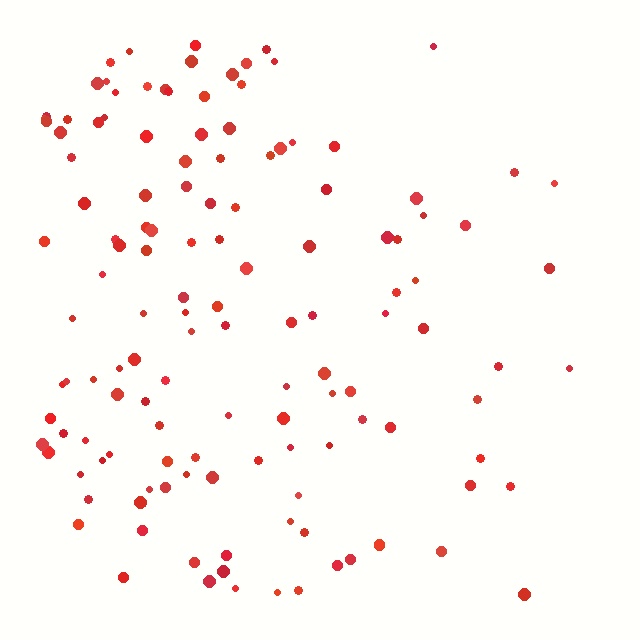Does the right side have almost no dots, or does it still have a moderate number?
Still a moderate number, just noticeably fewer than the left.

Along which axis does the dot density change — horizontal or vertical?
Horizontal.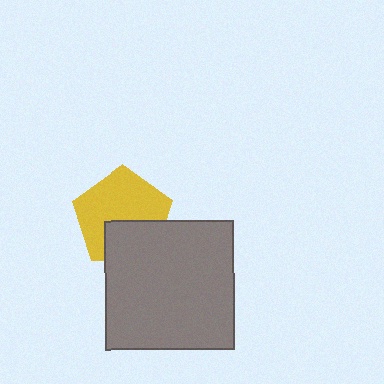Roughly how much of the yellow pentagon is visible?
Most of it is visible (roughly 66%).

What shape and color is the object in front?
The object in front is a gray square.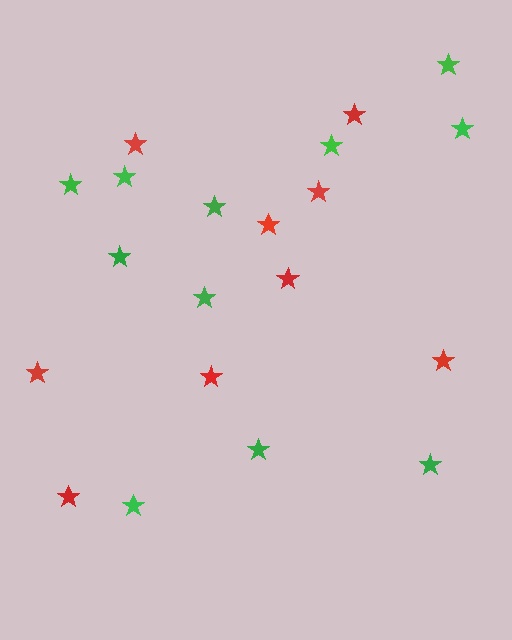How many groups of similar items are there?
There are 2 groups: one group of green stars (11) and one group of red stars (9).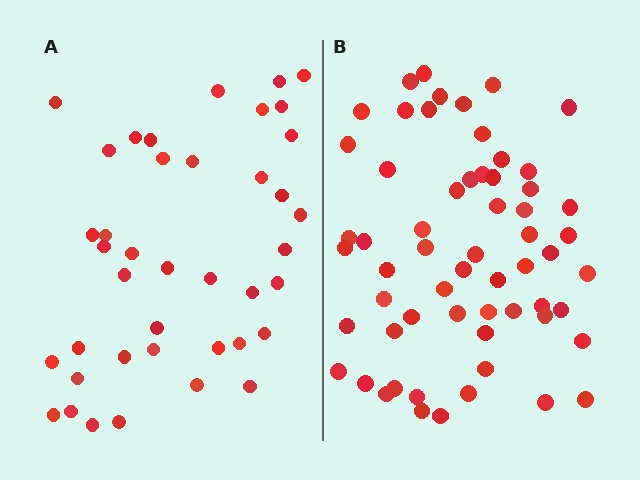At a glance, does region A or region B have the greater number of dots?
Region B (the right region) has more dots.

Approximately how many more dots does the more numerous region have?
Region B has approximately 20 more dots than region A.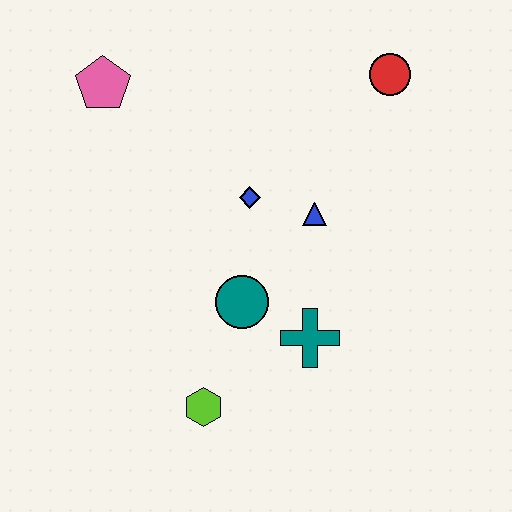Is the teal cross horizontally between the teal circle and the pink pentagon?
No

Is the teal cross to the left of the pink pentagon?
No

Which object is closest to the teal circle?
The teal cross is closest to the teal circle.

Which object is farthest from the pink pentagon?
The lime hexagon is farthest from the pink pentagon.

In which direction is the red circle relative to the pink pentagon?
The red circle is to the right of the pink pentagon.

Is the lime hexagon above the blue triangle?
No